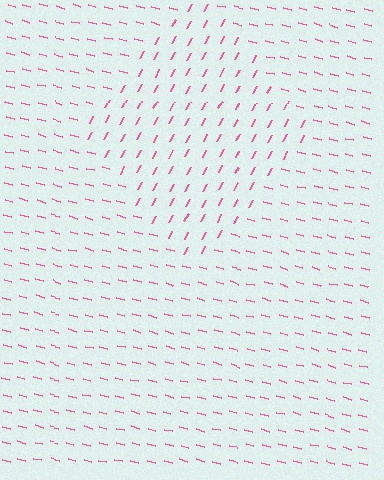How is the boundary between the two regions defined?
The boundary is defined purely by a change in line orientation (approximately 77 degrees difference). All lines are the same color and thickness.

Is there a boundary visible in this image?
Yes, there is a texture boundary formed by a change in line orientation.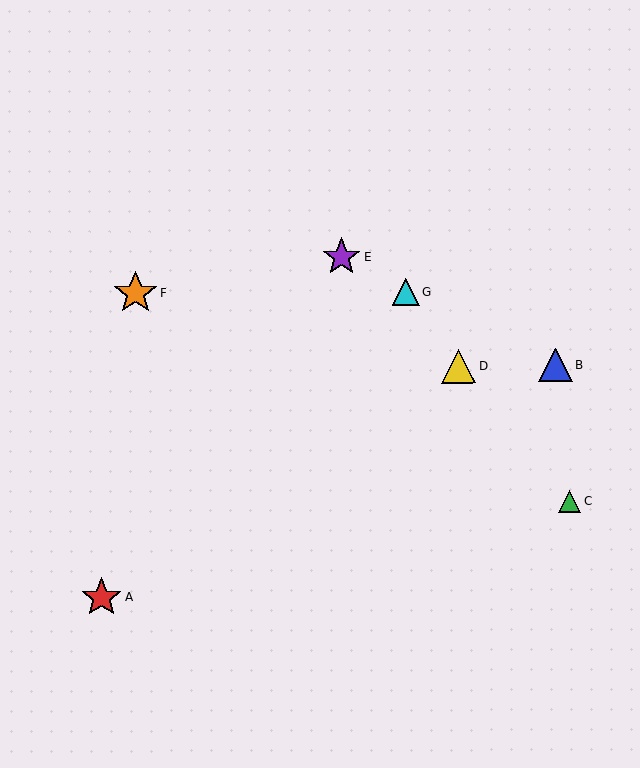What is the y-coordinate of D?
Object D is at y≈366.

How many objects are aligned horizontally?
2 objects (F, G) are aligned horizontally.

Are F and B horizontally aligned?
No, F is at y≈293 and B is at y≈365.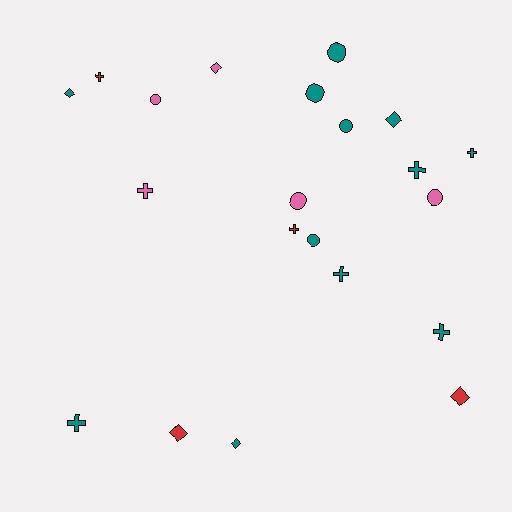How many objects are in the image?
There are 21 objects.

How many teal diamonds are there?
There are 3 teal diamonds.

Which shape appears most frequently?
Cross, with 8 objects.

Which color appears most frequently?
Teal, with 12 objects.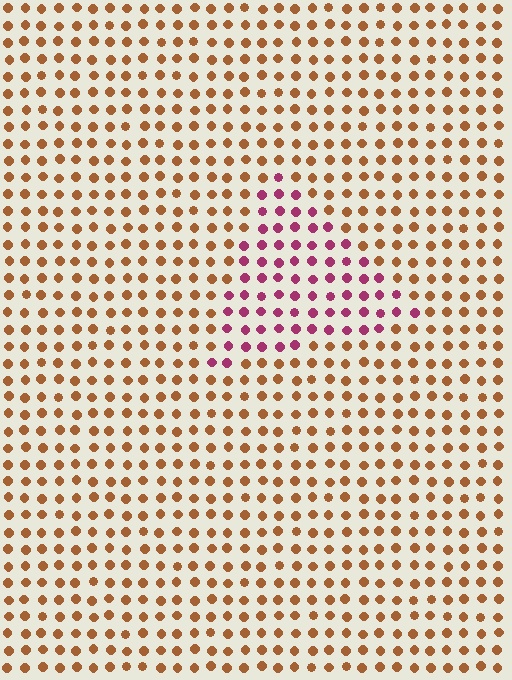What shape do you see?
I see a triangle.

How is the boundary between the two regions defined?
The boundary is defined purely by a slight shift in hue (about 57 degrees). Spacing, size, and orientation are identical on both sides.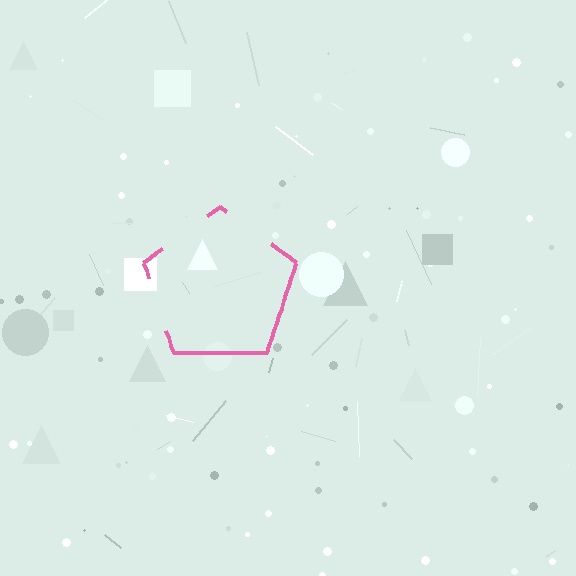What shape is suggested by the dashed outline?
The dashed outline suggests a pentagon.